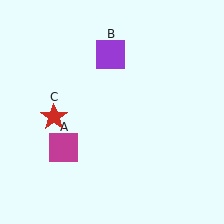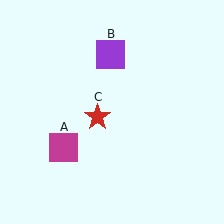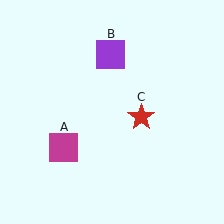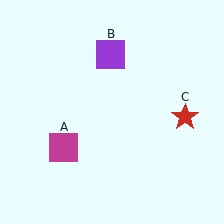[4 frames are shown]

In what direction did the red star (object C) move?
The red star (object C) moved right.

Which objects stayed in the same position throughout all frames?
Magenta square (object A) and purple square (object B) remained stationary.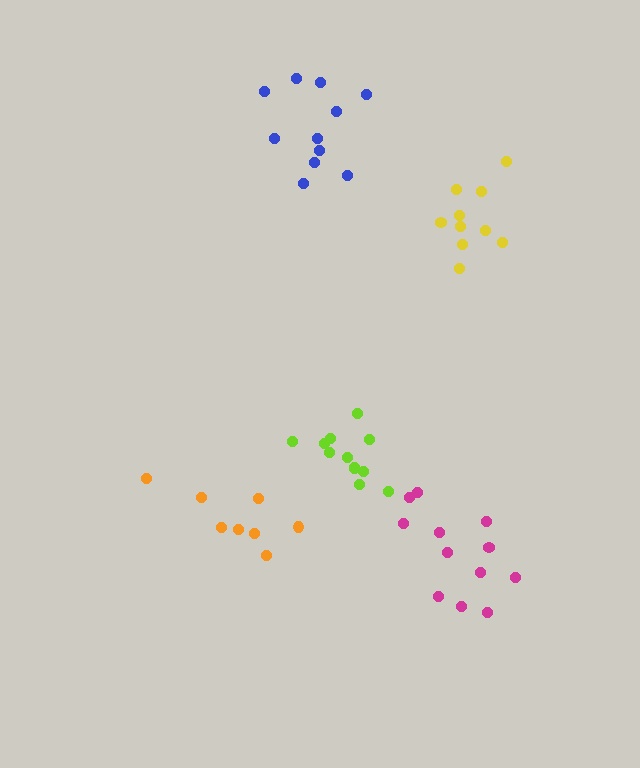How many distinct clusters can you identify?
There are 5 distinct clusters.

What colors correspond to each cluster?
The clusters are colored: yellow, lime, blue, orange, magenta.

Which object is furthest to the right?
The magenta cluster is rightmost.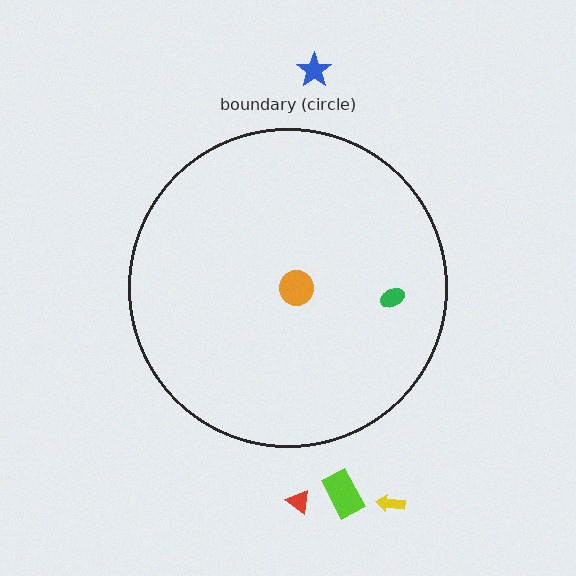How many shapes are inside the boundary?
2 inside, 4 outside.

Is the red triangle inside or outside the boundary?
Outside.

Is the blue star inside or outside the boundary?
Outside.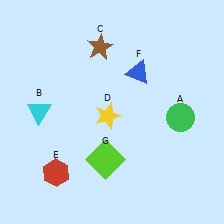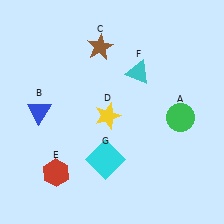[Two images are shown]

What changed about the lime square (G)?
In Image 1, G is lime. In Image 2, it changed to cyan.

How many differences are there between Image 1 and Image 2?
There are 3 differences between the two images.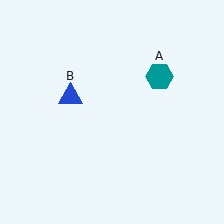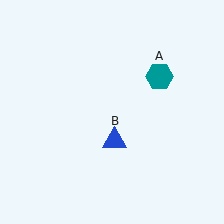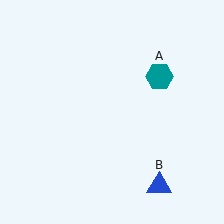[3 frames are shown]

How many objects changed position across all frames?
1 object changed position: blue triangle (object B).